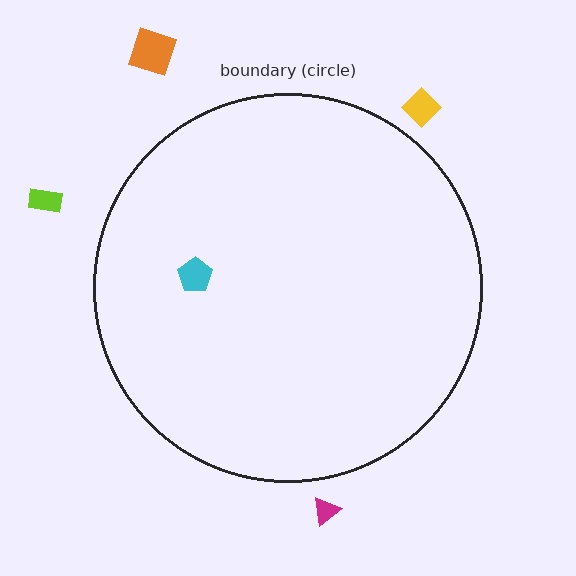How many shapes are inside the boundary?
1 inside, 4 outside.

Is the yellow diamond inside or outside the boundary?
Outside.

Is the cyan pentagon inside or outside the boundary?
Inside.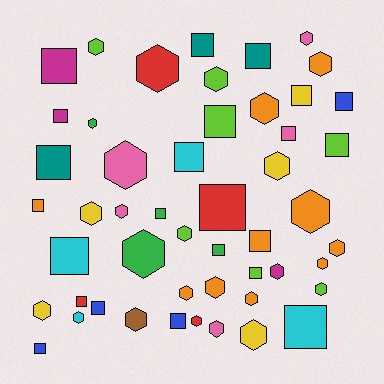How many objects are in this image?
There are 50 objects.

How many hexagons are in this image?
There are 27 hexagons.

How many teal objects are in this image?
There are 3 teal objects.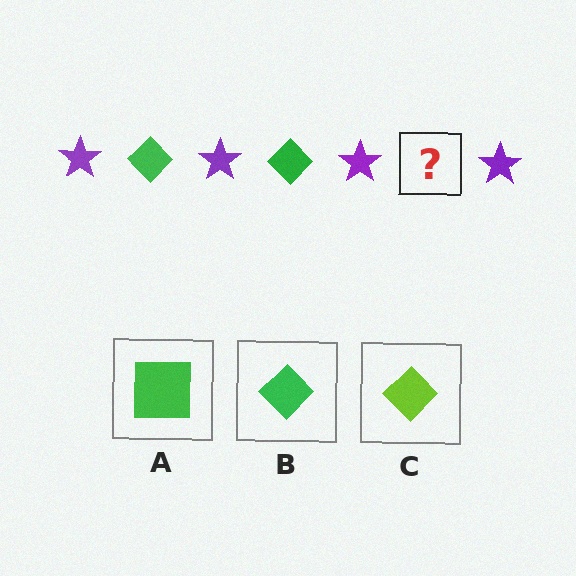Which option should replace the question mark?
Option B.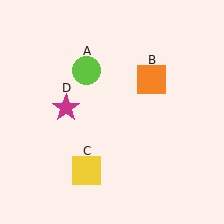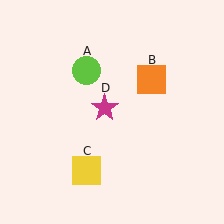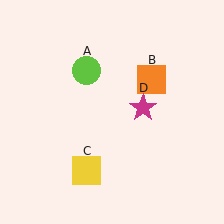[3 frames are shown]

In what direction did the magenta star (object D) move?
The magenta star (object D) moved right.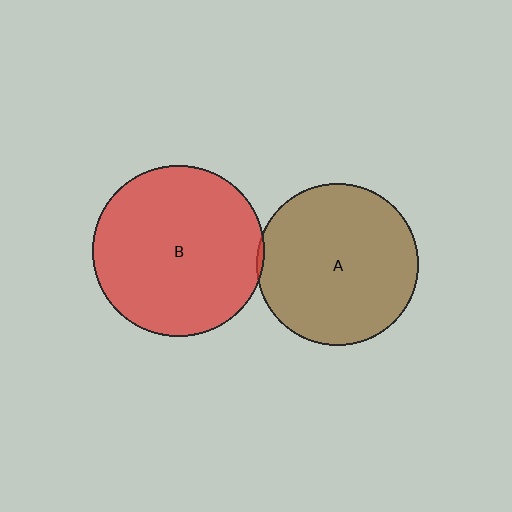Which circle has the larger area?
Circle B (red).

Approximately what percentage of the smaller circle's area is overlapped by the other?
Approximately 5%.